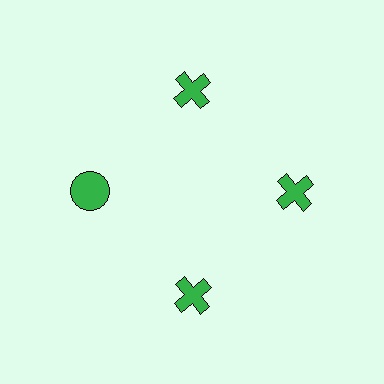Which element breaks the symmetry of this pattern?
The green circle at roughly the 9 o'clock position breaks the symmetry. All other shapes are green crosses.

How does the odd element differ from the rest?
It has a different shape: circle instead of cross.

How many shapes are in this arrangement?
There are 4 shapes arranged in a ring pattern.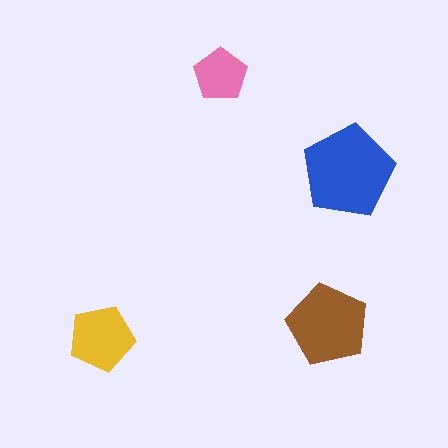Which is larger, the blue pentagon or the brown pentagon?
The blue one.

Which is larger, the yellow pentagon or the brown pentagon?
The brown one.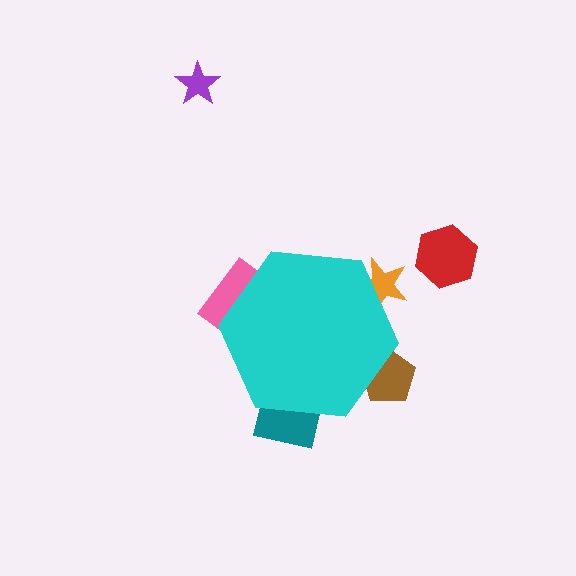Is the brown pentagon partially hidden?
Yes, the brown pentagon is partially hidden behind the cyan hexagon.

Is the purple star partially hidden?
No, the purple star is fully visible.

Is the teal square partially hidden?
Yes, the teal square is partially hidden behind the cyan hexagon.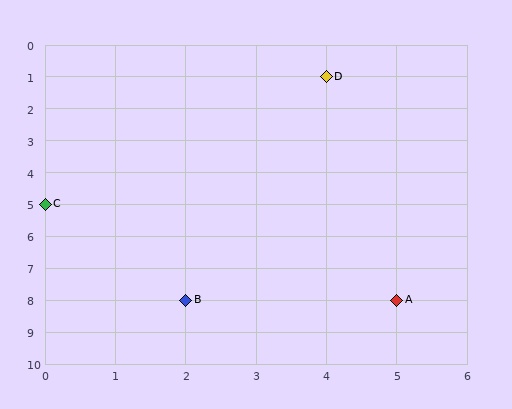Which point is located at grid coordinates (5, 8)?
Point A is at (5, 8).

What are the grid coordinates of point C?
Point C is at grid coordinates (0, 5).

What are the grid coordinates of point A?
Point A is at grid coordinates (5, 8).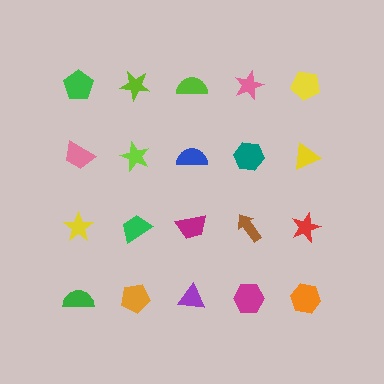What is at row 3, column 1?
A yellow star.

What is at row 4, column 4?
A magenta hexagon.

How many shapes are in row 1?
5 shapes.